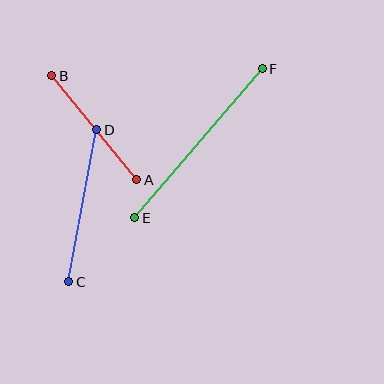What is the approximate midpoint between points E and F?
The midpoint is at approximately (198, 143) pixels.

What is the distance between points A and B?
The distance is approximately 134 pixels.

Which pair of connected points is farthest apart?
Points E and F are farthest apart.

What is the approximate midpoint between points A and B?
The midpoint is at approximately (94, 128) pixels.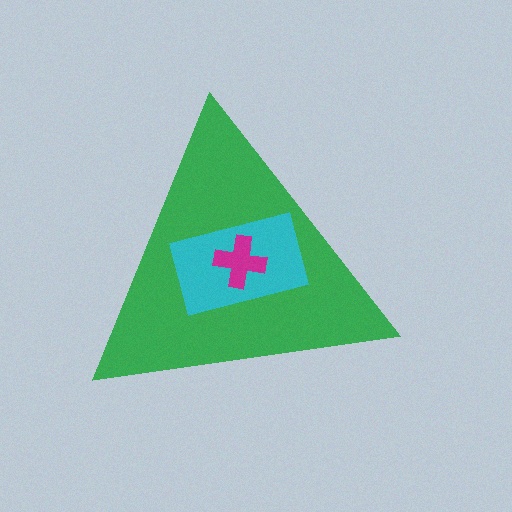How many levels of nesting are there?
3.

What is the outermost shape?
The green triangle.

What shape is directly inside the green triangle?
The cyan rectangle.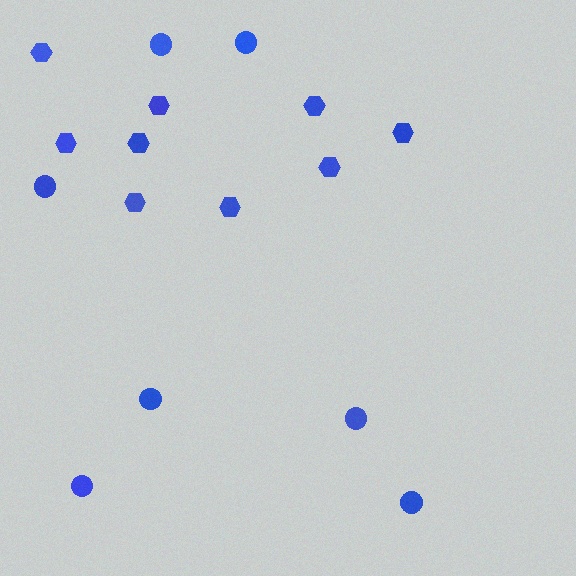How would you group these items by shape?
There are 2 groups: one group of circles (7) and one group of hexagons (9).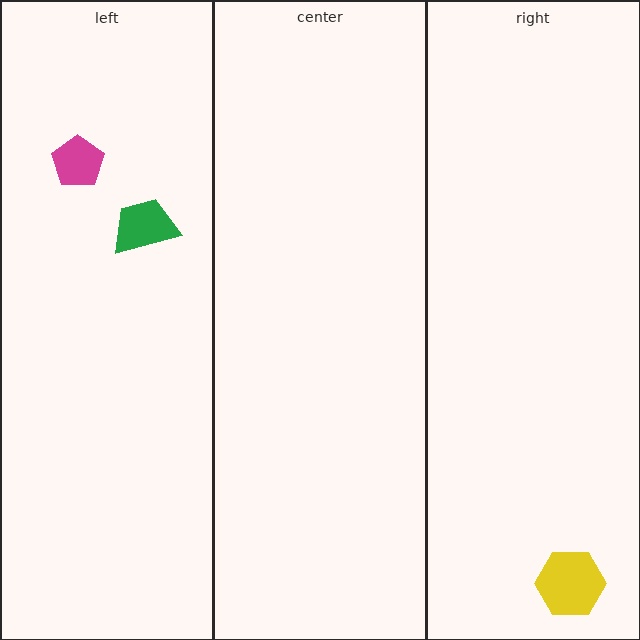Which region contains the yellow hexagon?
The right region.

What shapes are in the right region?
The yellow hexagon.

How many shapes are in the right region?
1.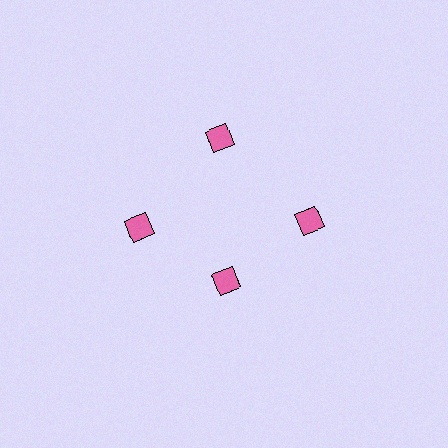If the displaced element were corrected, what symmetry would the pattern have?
It would have 4-fold rotational symmetry — the pattern would map onto itself every 90 degrees.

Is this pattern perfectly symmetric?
No. The 4 pink diamonds are arranged in a ring, but one element near the 6 o'clock position is pulled inward toward the center, breaking the 4-fold rotational symmetry.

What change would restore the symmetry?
The symmetry would be restored by moving it outward, back onto the ring so that all 4 diamonds sit at equal angles and equal distance from the center.